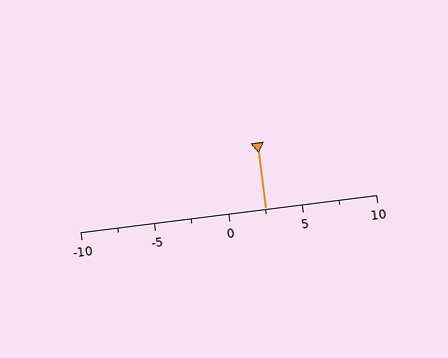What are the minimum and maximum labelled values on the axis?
The axis runs from -10 to 10.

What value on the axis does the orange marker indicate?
The marker indicates approximately 2.5.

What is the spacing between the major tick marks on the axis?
The major ticks are spaced 5 apart.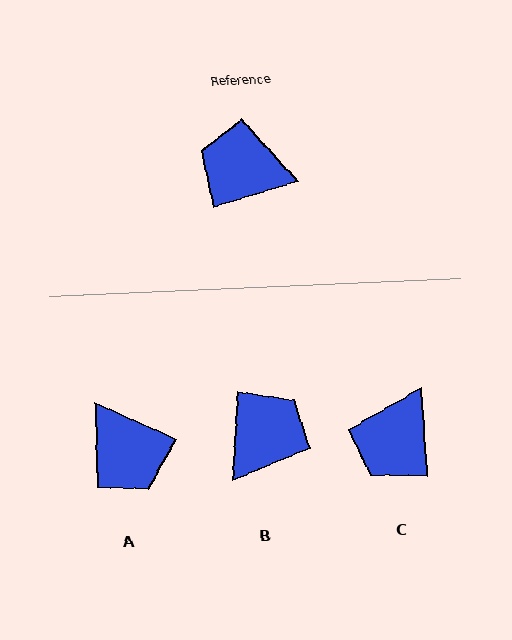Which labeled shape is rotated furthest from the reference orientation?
A, about 140 degrees away.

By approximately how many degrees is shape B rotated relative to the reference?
Approximately 110 degrees clockwise.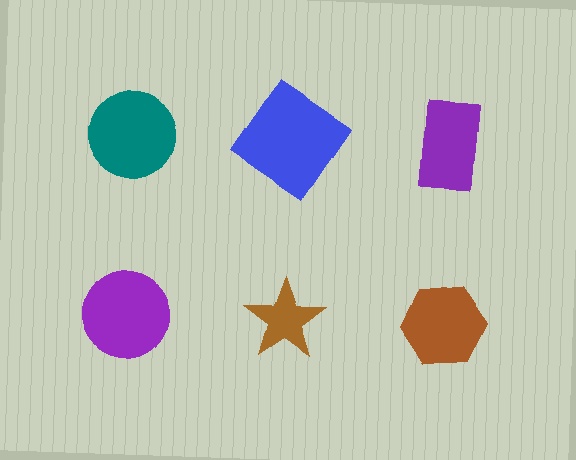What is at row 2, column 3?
A brown hexagon.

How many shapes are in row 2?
3 shapes.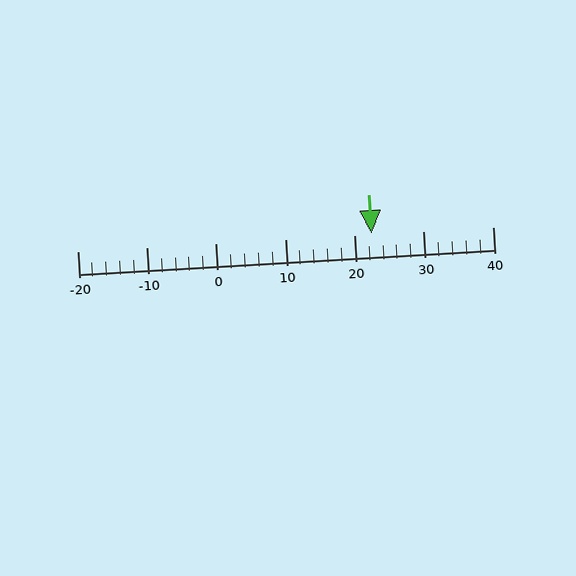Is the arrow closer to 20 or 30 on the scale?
The arrow is closer to 20.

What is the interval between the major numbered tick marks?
The major tick marks are spaced 10 units apart.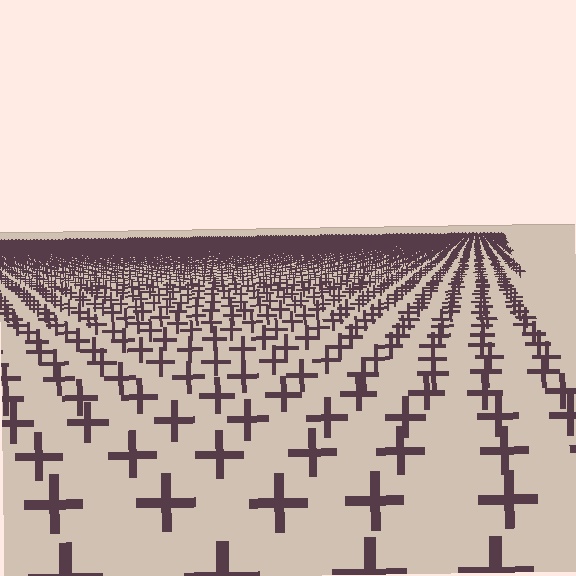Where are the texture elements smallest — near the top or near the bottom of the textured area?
Near the top.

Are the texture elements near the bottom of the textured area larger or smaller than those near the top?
Larger. Near the bottom, elements are closer to the viewer and appear at a bigger on-screen size.